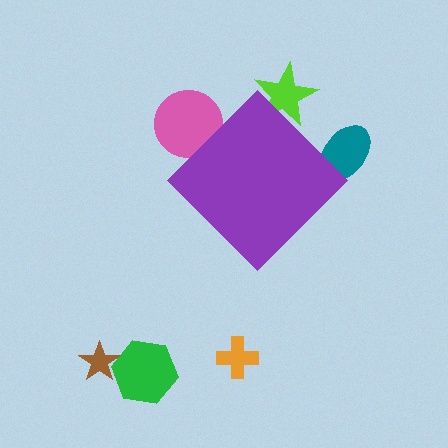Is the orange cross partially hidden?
No, the orange cross is fully visible.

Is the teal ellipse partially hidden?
Yes, the teal ellipse is partially hidden behind the purple diamond.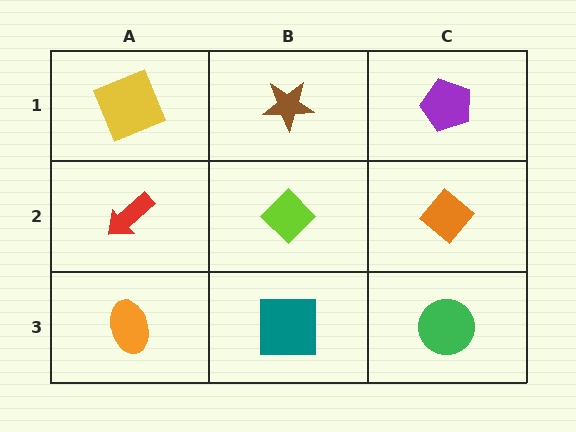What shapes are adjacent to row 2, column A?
A yellow square (row 1, column A), an orange ellipse (row 3, column A), a lime diamond (row 2, column B).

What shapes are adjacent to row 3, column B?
A lime diamond (row 2, column B), an orange ellipse (row 3, column A), a green circle (row 3, column C).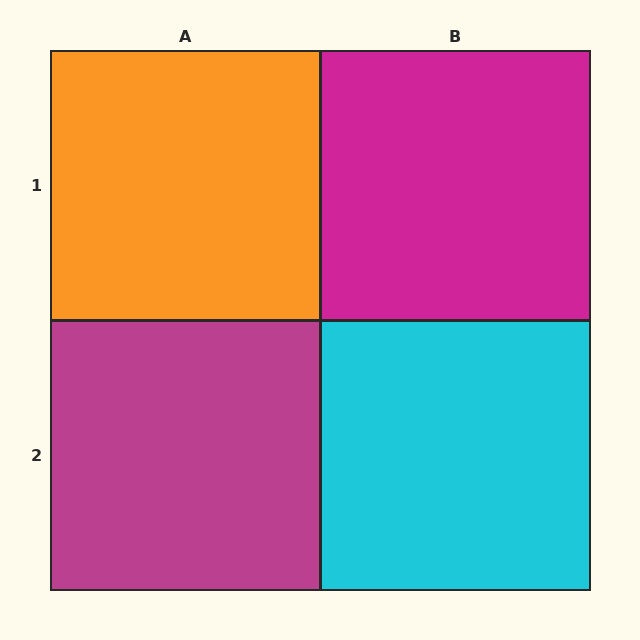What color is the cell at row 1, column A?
Orange.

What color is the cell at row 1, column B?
Magenta.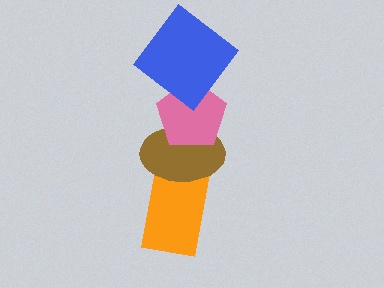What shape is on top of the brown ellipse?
The pink pentagon is on top of the brown ellipse.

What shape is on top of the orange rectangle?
The brown ellipse is on top of the orange rectangle.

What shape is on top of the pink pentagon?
The blue diamond is on top of the pink pentagon.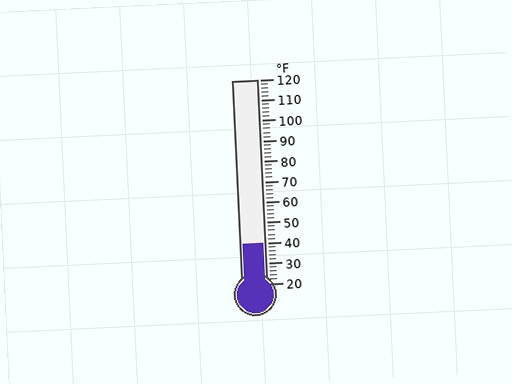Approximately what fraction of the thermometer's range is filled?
The thermometer is filled to approximately 20% of its range.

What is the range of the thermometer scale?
The thermometer scale ranges from 20°F to 120°F.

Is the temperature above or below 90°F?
The temperature is below 90°F.